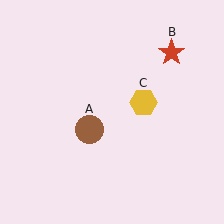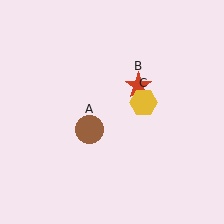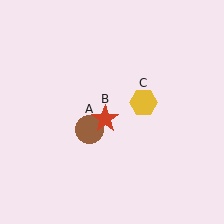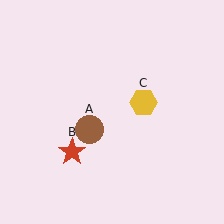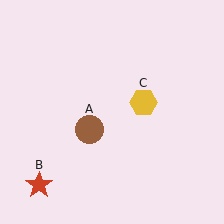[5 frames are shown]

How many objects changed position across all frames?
1 object changed position: red star (object B).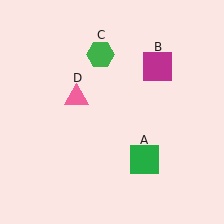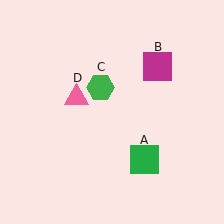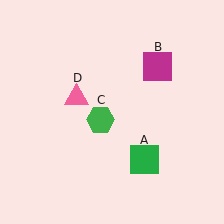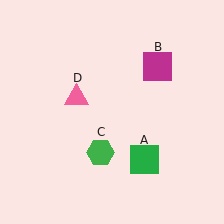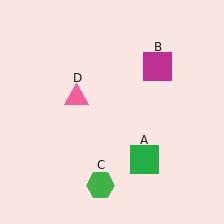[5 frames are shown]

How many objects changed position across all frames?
1 object changed position: green hexagon (object C).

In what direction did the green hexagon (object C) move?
The green hexagon (object C) moved down.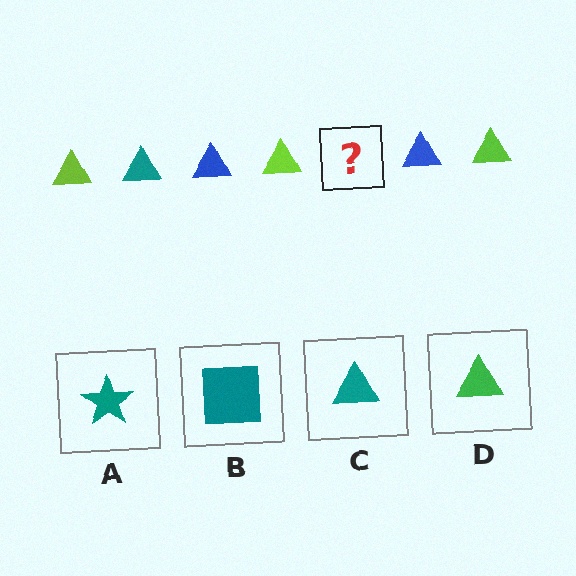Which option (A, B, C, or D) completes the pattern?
C.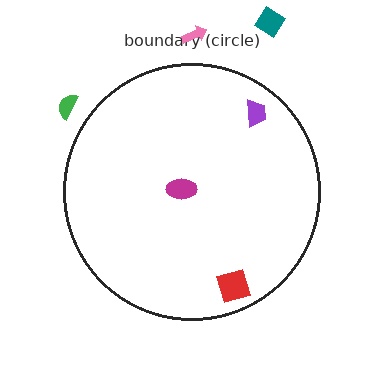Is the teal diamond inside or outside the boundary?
Outside.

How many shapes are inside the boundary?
3 inside, 3 outside.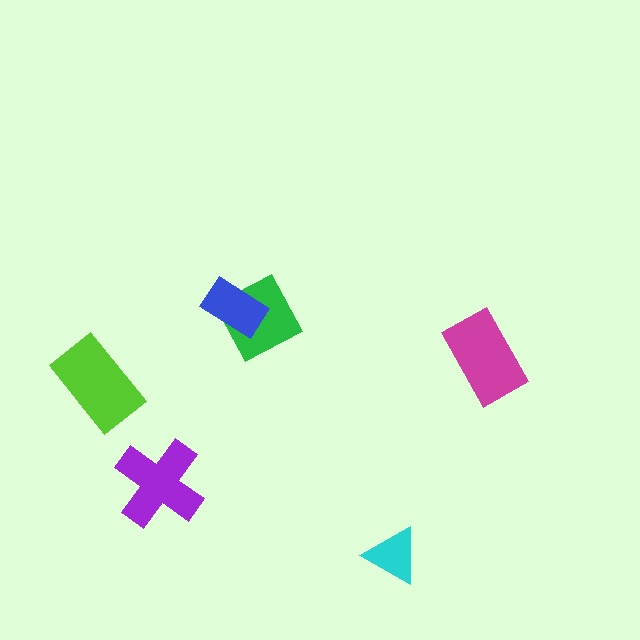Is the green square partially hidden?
Yes, it is partially covered by another shape.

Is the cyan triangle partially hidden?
No, no other shape covers it.